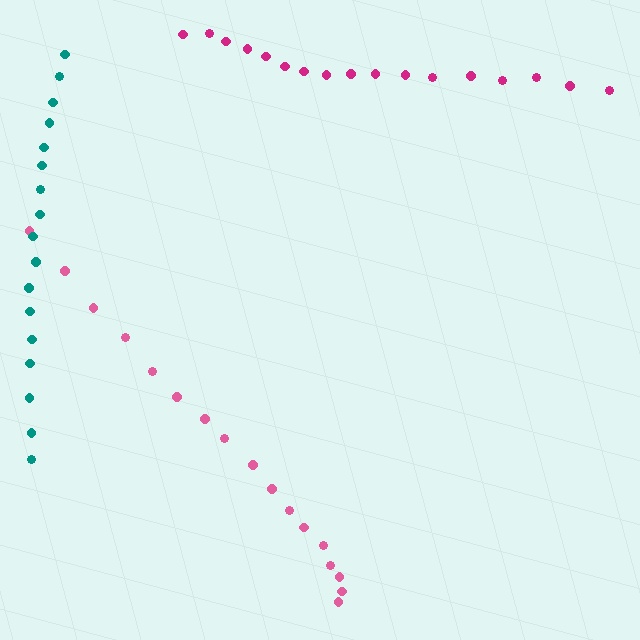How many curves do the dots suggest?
There are 3 distinct paths.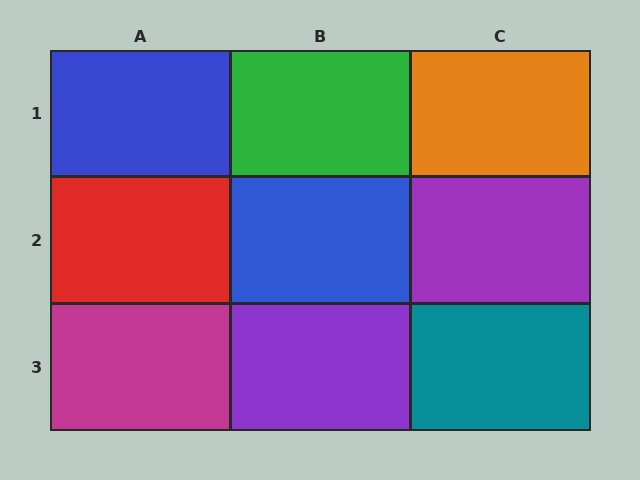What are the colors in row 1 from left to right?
Blue, green, orange.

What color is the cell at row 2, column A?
Red.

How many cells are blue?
2 cells are blue.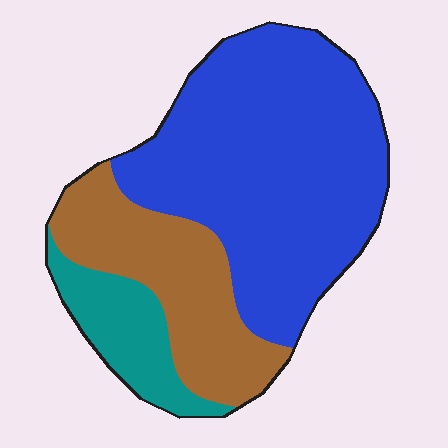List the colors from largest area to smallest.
From largest to smallest: blue, brown, teal.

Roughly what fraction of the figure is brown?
Brown takes up between a sixth and a third of the figure.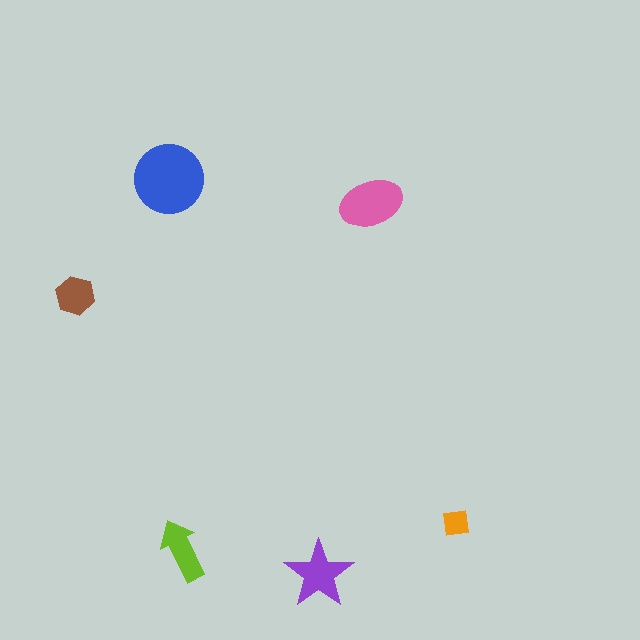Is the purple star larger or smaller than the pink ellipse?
Smaller.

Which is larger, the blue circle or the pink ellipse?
The blue circle.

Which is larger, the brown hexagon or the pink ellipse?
The pink ellipse.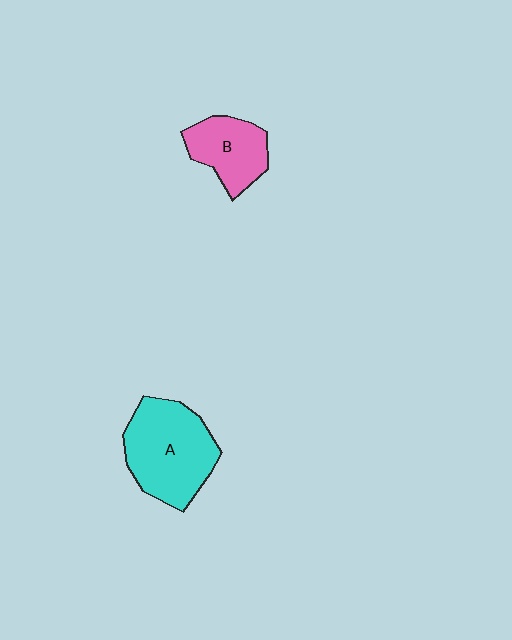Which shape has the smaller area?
Shape B (pink).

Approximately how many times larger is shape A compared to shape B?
Approximately 1.6 times.